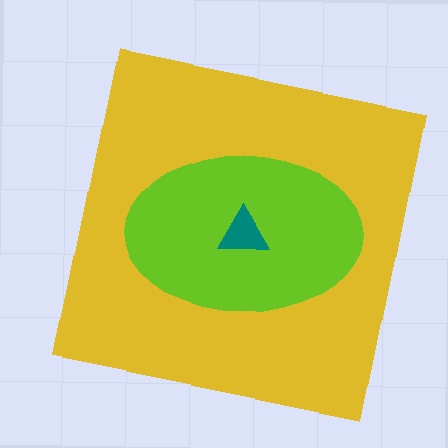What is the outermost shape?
The yellow square.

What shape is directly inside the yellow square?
The lime ellipse.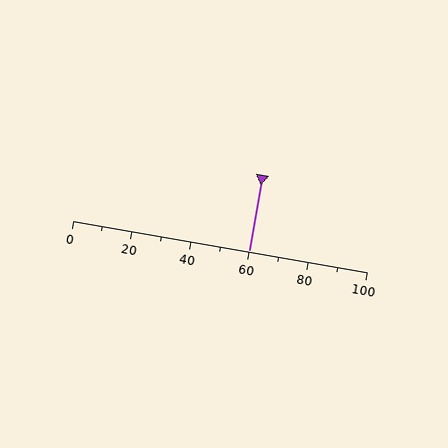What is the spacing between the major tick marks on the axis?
The major ticks are spaced 20 apart.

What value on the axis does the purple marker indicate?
The marker indicates approximately 60.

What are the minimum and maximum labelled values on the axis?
The axis runs from 0 to 100.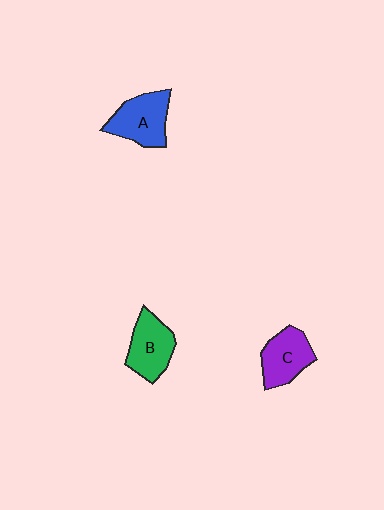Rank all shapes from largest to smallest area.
From largest to smallest: A (blue), B (green), C (purple).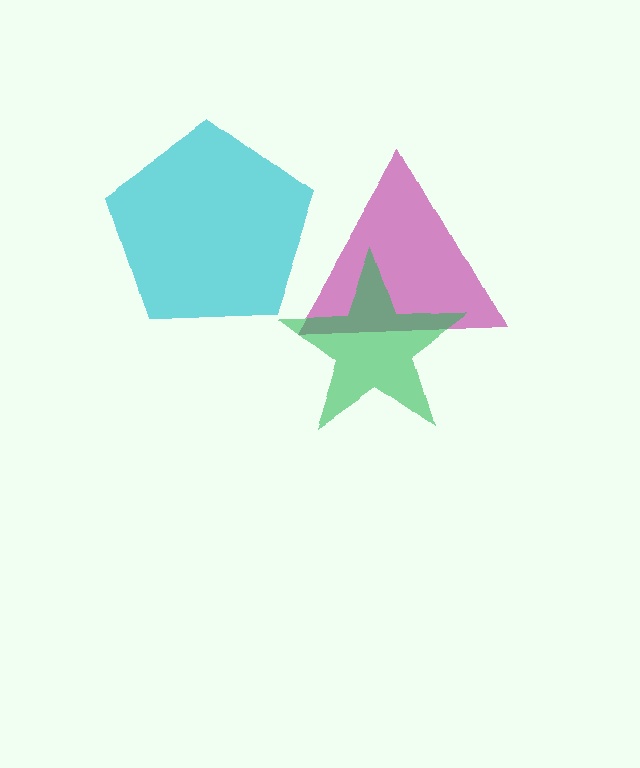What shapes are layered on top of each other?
The layered shapes are: a magenta triangle, a cyan pentagon, a green star.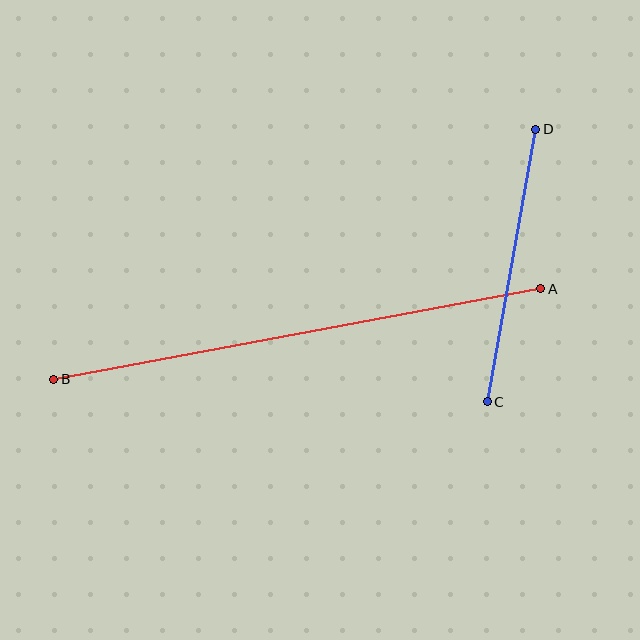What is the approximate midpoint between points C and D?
The midpoint is at approximately (512, 265) pixels.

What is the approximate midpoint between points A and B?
The midpoint is at approximately (297, 334) pixels.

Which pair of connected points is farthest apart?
Points A and B are farthest apart.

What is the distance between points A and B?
The distance is approximately 496 pixels.